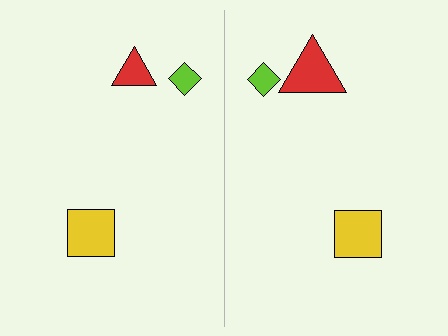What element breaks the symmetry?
The red triangle on the right side has a different size than its mirror counterpart.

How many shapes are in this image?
There are 6 shapes in this image.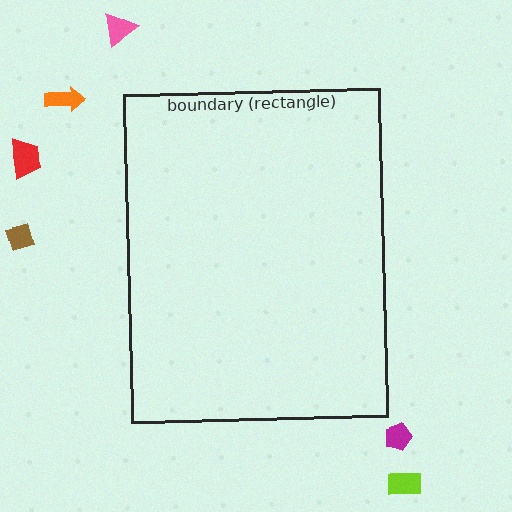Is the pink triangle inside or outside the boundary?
Outside.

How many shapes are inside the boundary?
0 inside, 6 outside.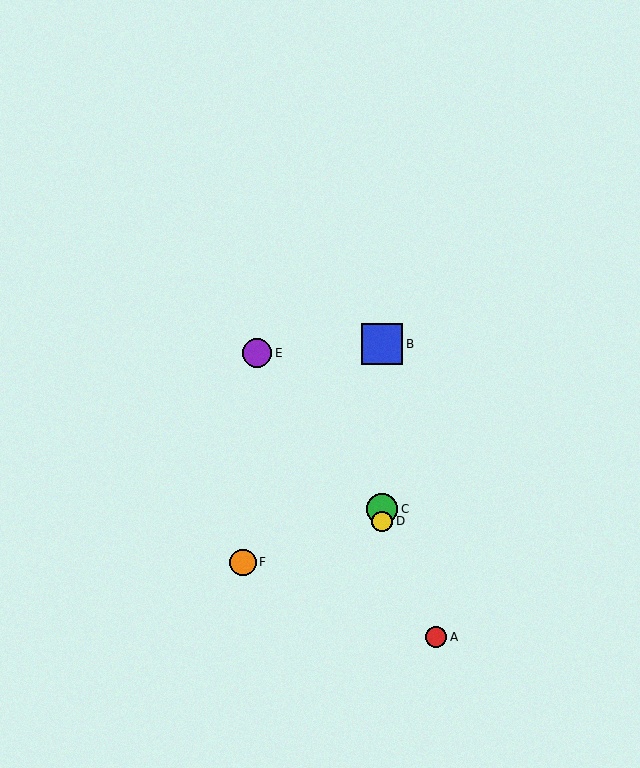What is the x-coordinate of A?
Object A is at x≈436.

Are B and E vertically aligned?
No, B is at x≈382 and E is at x≈257.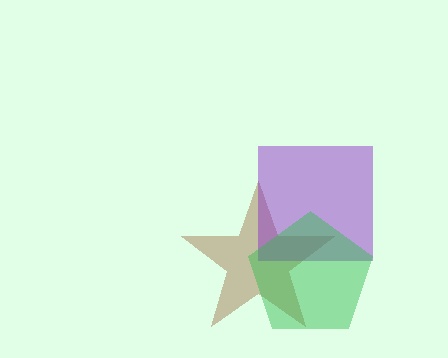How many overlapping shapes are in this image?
There are 3 overlapping shapes in the image.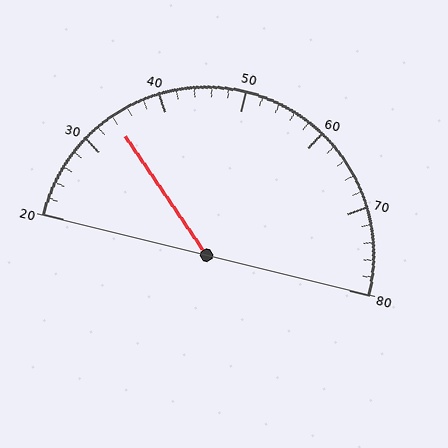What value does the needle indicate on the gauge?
The needle indicates approximately 34.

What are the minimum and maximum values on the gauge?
The gauge ranges from 20 to 80.